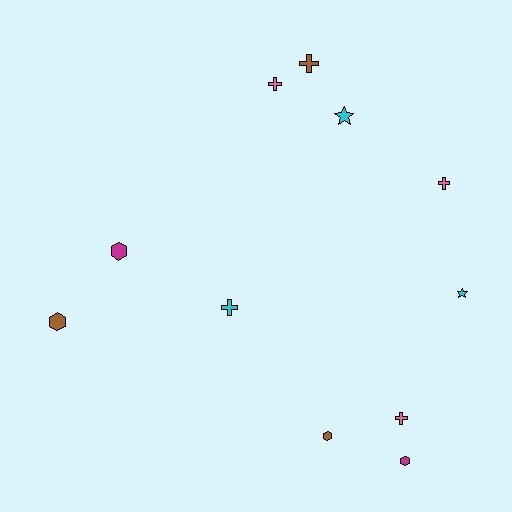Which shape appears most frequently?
Cross, with 5 objects.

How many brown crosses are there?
There is 1 brown cross.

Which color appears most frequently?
Brown, with 3 objects.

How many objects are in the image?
There are 11 objects.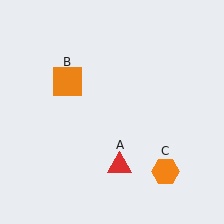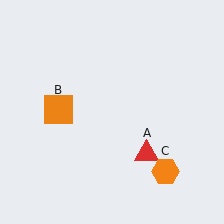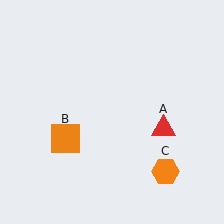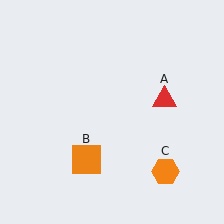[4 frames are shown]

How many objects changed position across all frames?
2 objects changed position: red triangle (object A), orange square (object B).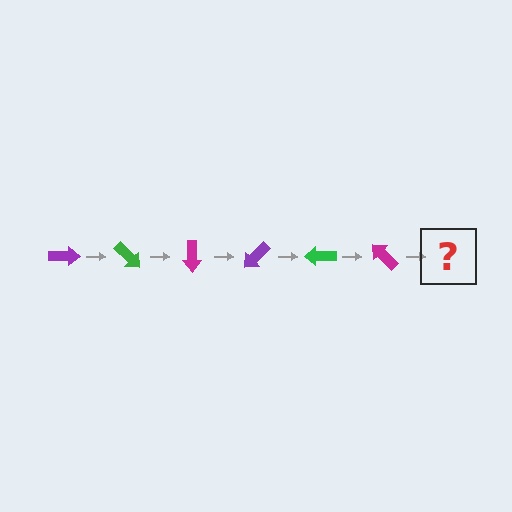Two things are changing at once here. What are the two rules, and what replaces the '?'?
The two rules are that it rotates 45 degrees each step and the color cycles through purple, green, and magenta. The '?' should be a purple arrow, rotated 270 degrees from the start.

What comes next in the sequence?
The next element should be a purple arrow, rotated 270 degrees from the start.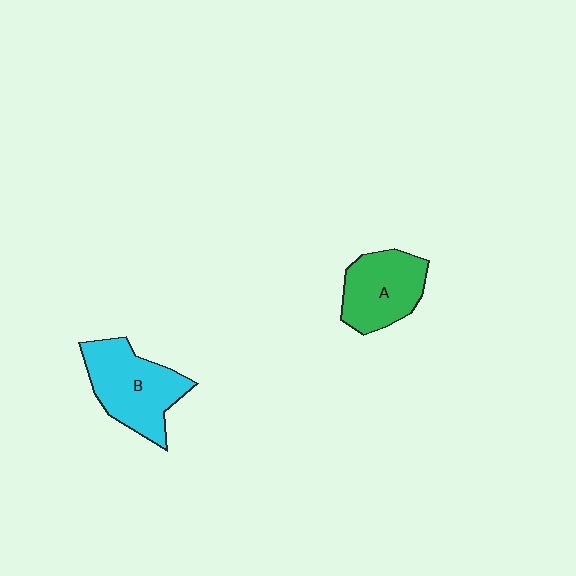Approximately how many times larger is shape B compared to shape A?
Approximately 1.2 times.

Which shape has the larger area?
Shape B (cyan).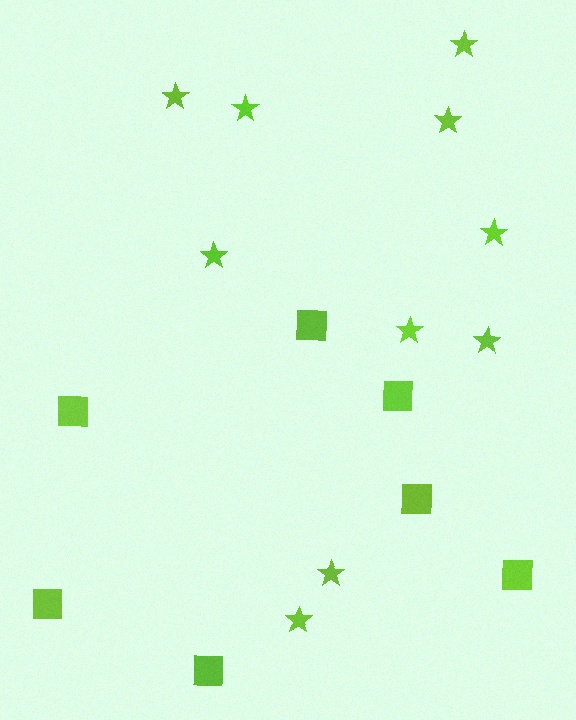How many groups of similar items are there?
There are 2 groups: one group of squares (7) and one group of stars (10).